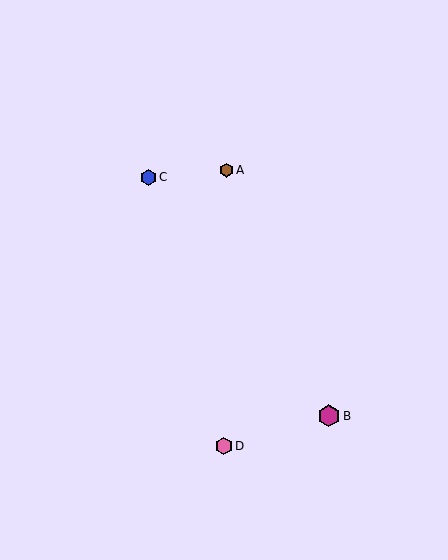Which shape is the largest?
The magenta hexagon (labeled B) is the largest.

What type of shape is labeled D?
Shape D is a pink hexagon.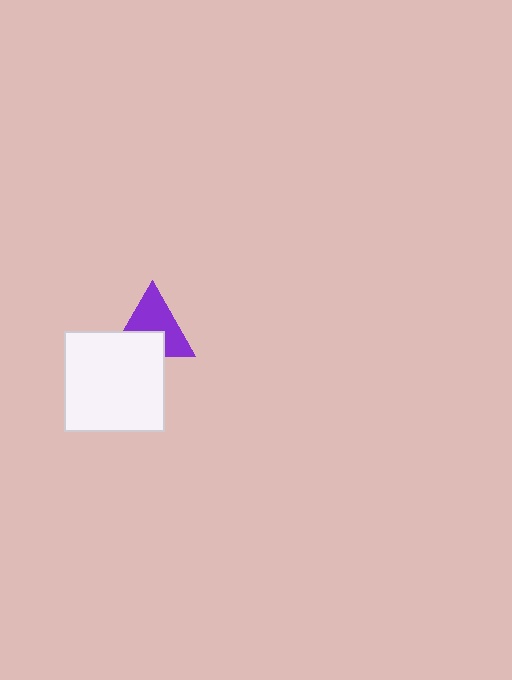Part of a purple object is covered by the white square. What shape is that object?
It is a triangle.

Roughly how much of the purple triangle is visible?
About half of it is visible (roughly 62%).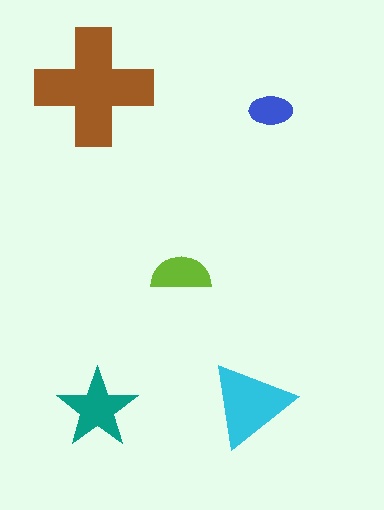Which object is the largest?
The brown cross.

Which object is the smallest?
The blue ellipse.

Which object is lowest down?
The teal star is bottommost.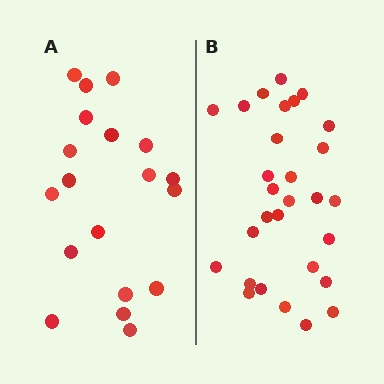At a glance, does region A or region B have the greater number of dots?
Region B (the right region) has more dots.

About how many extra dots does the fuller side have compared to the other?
Region B has roughly 10 or so more dots than region A.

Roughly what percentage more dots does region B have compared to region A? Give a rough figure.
About 55% more.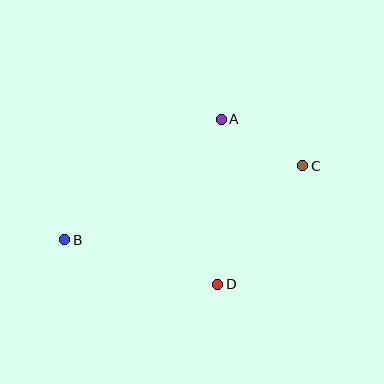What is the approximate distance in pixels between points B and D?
The distance between B and D is approximately 159 pixels.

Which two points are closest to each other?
Points A and C are closest to each other.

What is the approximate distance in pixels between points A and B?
The distance between A and B is approximately 197 pixels.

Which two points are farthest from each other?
Points B and C are farthest from each other.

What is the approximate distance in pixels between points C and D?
The distance between C and D is approximately 146 pixels.